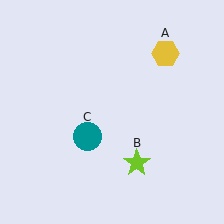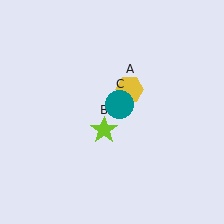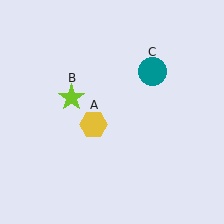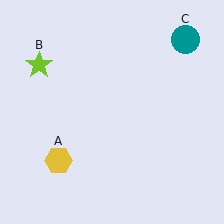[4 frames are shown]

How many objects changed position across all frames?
3 objects changed position: yellow hexagon (object A), lime star (object B), teal circle (object C).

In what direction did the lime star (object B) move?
The lime star (object B) moved up and to the left.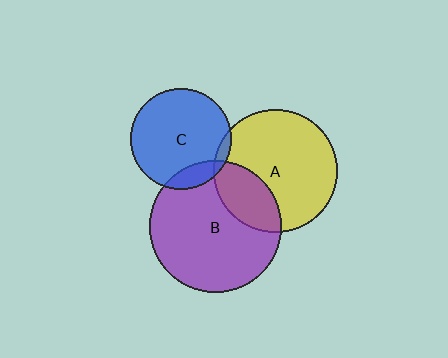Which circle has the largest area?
Circle B (purple).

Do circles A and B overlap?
Yes.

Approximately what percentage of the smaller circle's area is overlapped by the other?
Approximately 25%.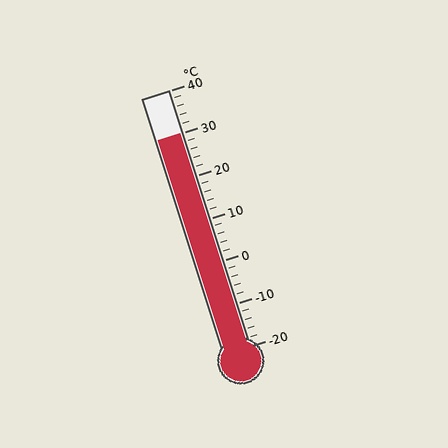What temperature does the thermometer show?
The thermometer shows approximately 30°C.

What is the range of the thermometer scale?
The thermometer scale ranges from -20°C to 40°C.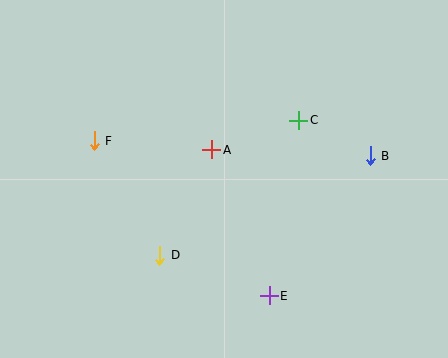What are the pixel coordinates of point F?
Point F is at (94, 141).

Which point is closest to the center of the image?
Point A at (212, 150) is closest to the center.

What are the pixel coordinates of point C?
Point C is at (299, 120).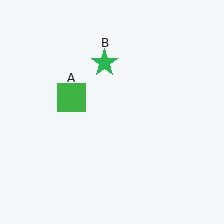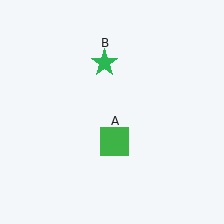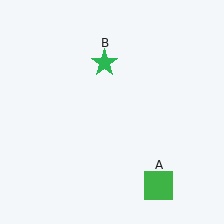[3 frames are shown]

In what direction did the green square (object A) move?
The green square (object A) moved down and to the right.